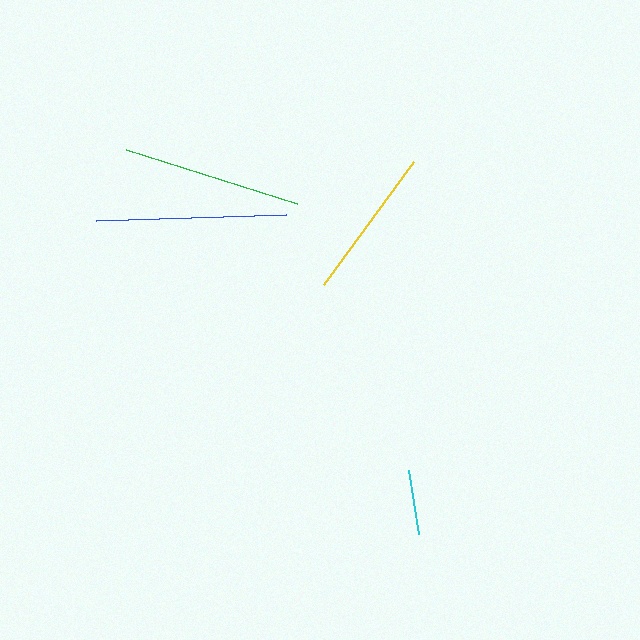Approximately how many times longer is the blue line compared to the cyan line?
The blue line is approximately 2.9 times the length of the cyan line.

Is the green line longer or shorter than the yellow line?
The green line is longer than the yellow line.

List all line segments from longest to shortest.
From longest to shortest: blue, green, yellow, cyan.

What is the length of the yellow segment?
The yellow segment is approximately 152 pixels long.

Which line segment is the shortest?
The cyan line is the shortest at approximately 65 pixels.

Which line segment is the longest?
The blue line is the longest at approximately 190 pixels.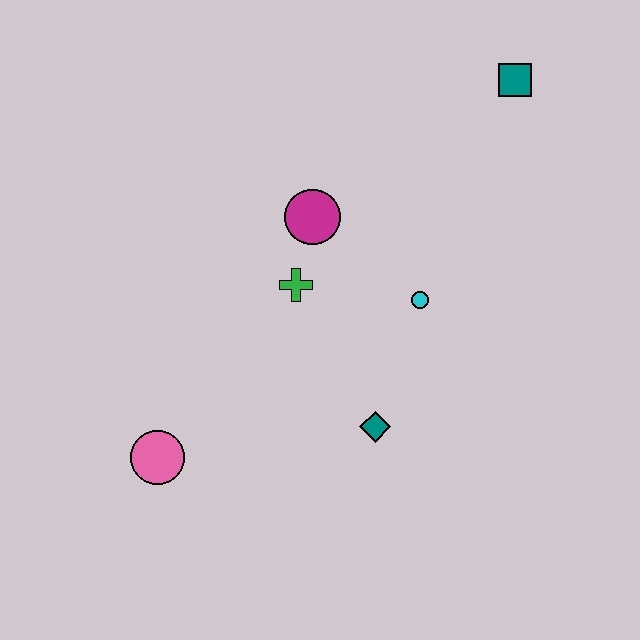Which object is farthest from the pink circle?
The teal square is farthest from the pink circle.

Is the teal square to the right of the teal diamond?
Yes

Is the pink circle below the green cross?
Yes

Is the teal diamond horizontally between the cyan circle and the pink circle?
Yes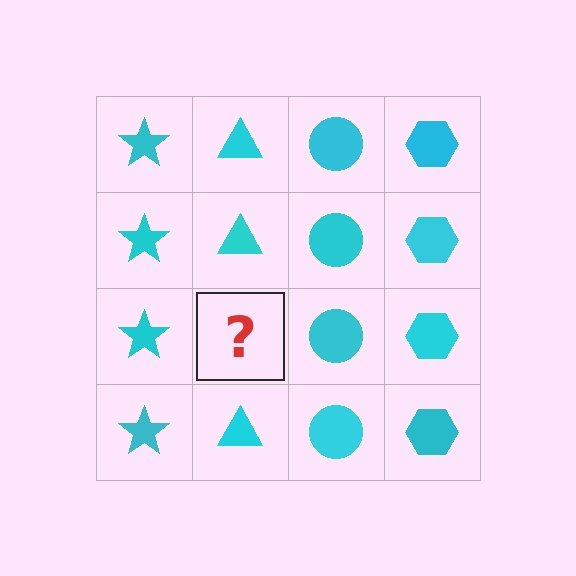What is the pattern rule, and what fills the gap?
The rule is that each column has a consistent shape. The gap should be filled with a cyan triangle.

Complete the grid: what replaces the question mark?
The question mark should be replaced with a cyan triangle.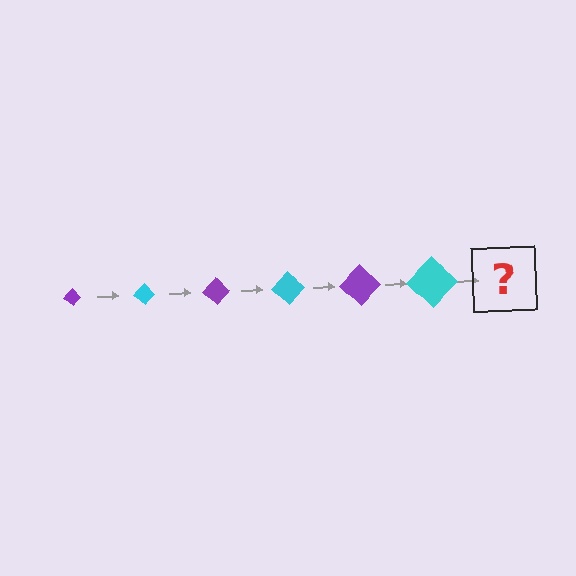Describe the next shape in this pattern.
It should be a purple diamond, larger than the previous one.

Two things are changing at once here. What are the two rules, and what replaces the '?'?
The two rules are that the diamond grows larger each step and the color cycles through purple and cyan. The '?' should be a purple diamond, larger than the previous one.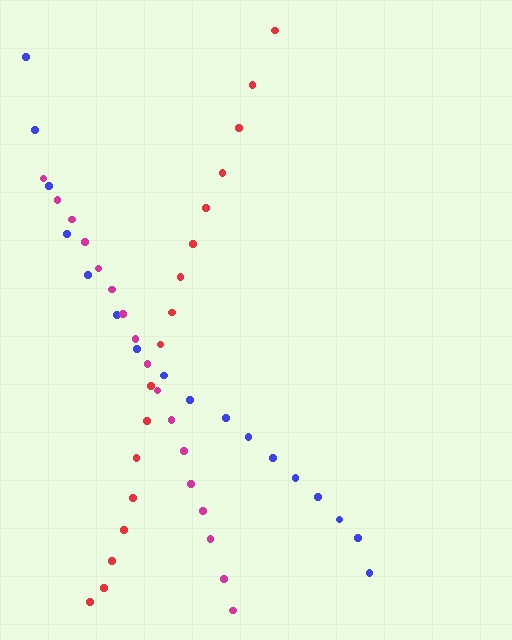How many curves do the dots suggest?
There are 3 distinct paths.